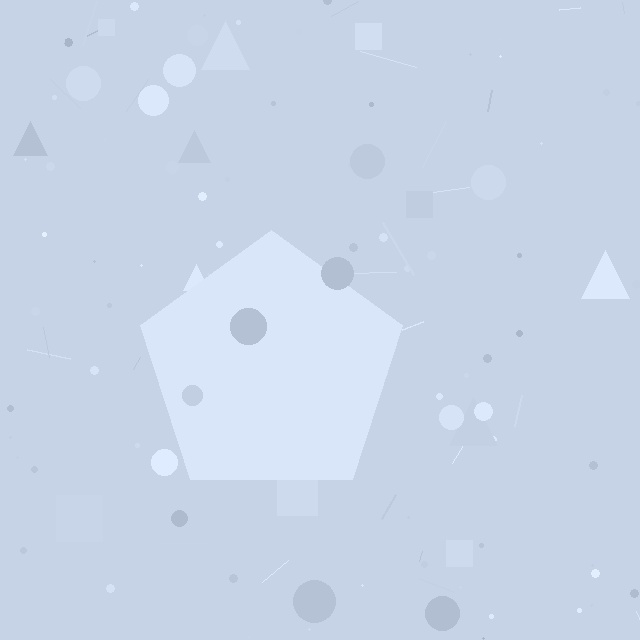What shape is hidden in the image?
A pentagon is hidden in the image.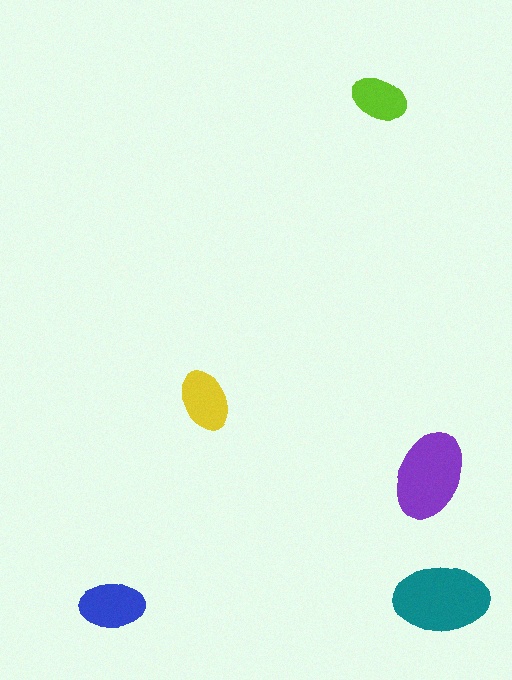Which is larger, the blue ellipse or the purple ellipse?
The purple one.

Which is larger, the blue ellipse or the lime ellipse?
The blue one.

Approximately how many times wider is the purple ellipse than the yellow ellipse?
About 1.5 times wider.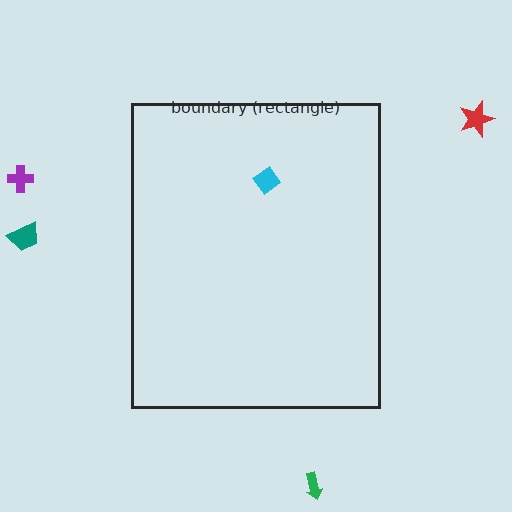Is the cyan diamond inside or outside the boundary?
Inside.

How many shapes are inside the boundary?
1 inside, 4 outside.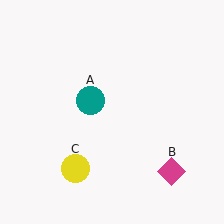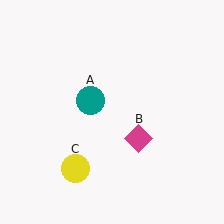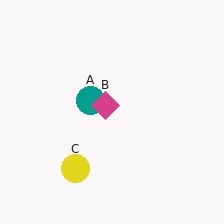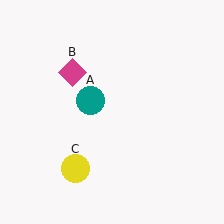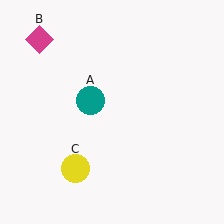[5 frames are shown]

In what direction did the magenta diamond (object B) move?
The magenta diamond (object B) moved up and to the left.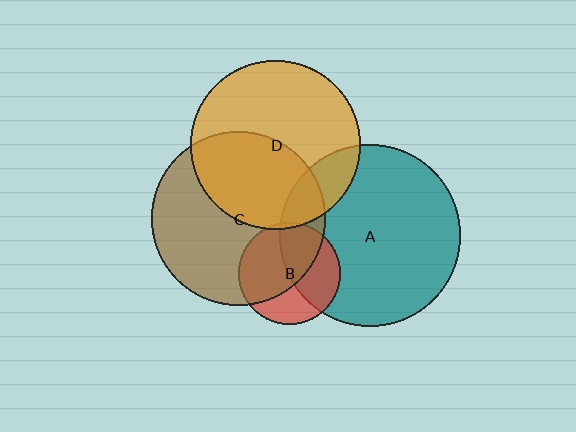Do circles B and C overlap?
Yes.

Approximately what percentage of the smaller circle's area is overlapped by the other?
Approximately 60%.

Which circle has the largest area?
Circle A (teal).